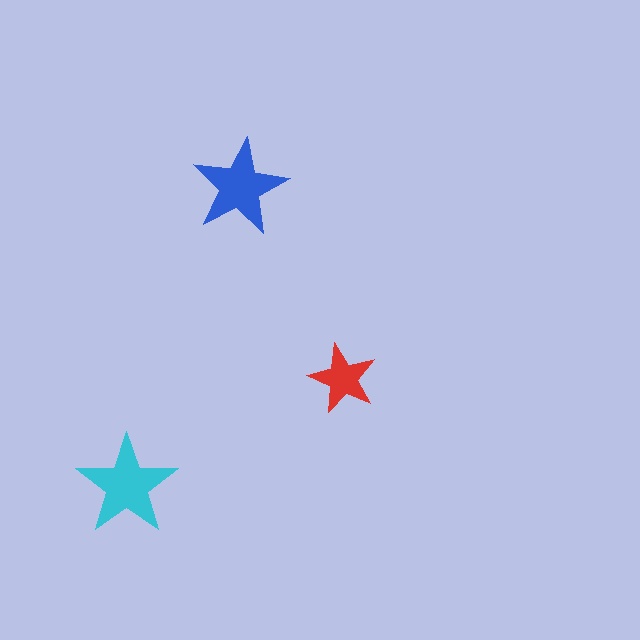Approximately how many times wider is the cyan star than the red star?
About 1.5 times wider.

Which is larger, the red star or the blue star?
The blue one.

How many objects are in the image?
There are 3 objects in the image.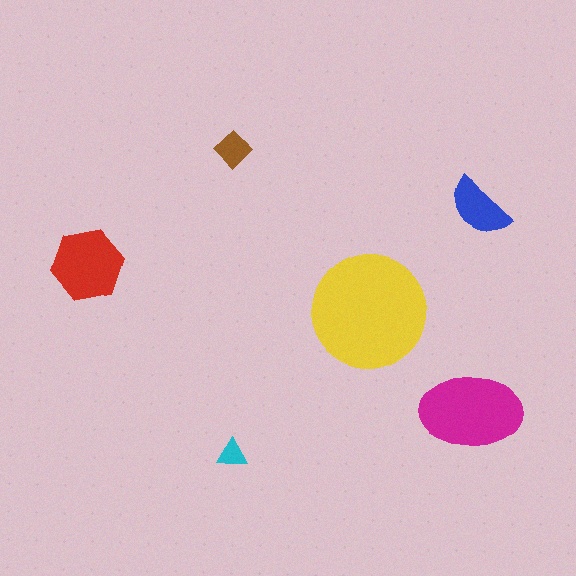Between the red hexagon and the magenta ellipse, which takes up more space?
The magenta ellipse.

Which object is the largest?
The yellow circle.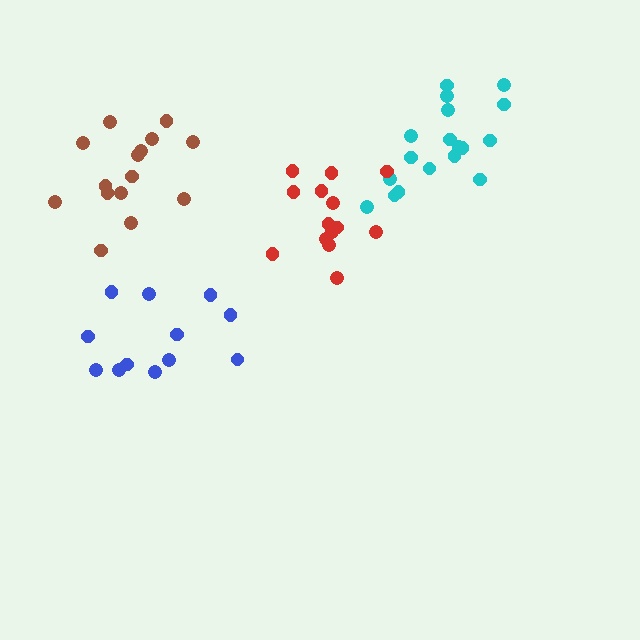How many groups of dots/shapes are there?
There are 4 groups.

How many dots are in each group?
Group 1: 18 dots, Group 2: 15 dots, Group 3: 12 dots, Group 4: 14 dots (59 total).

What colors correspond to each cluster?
The clusters are colored: cyan, brown, blue, red.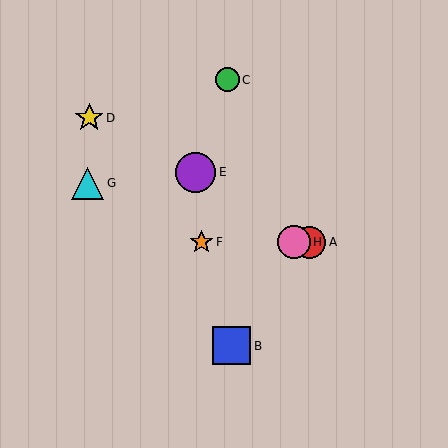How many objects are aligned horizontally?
3 objects (A, F, H) are aligned horizontally.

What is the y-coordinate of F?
Object F is at y≈242.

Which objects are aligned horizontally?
Objects A, F, H are aligned horizontally.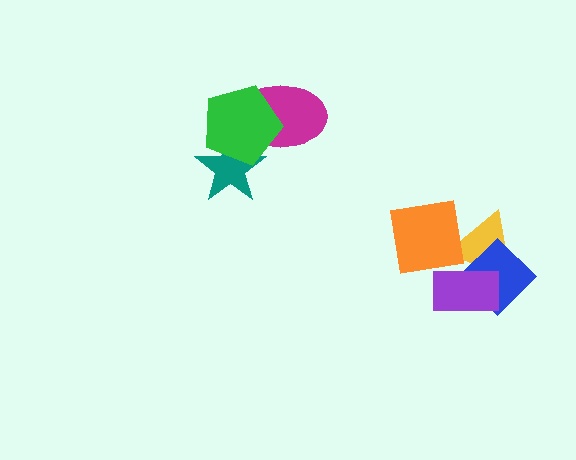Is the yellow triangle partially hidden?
Yes, it is partially covered by another shape.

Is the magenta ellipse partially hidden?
Yes, it is partially covered by another shape.